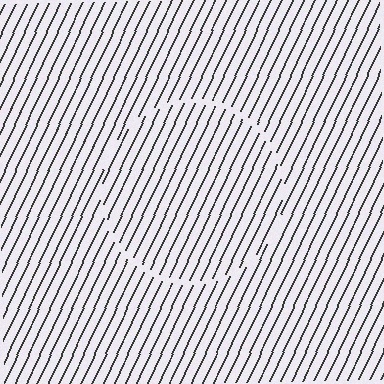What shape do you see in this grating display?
An illusory circle. The interior of the shape contains the same grating, shifted by half a period — the contour is defined by the phase discontinuity where line-ends from the inner and outer gratings abut.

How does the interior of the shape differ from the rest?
The interior of the shape contains the same grating, shifted by half a period — the contour is defined by the phase discontinuity where line-ends from the inner and outer gratings abut.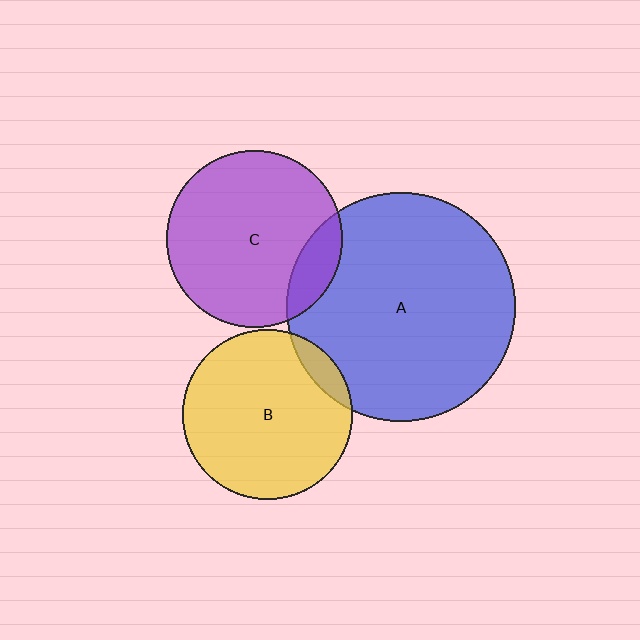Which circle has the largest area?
Circle A (blue).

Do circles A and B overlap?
Yes.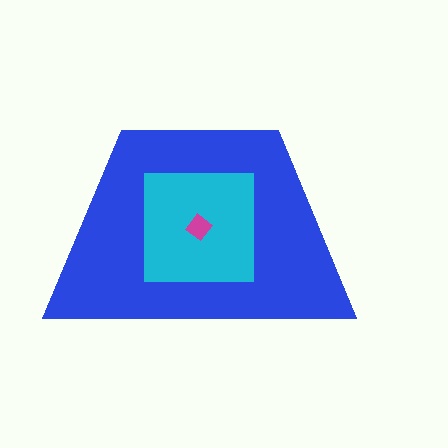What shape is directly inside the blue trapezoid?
The cyan square.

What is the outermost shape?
The blue trapezoid.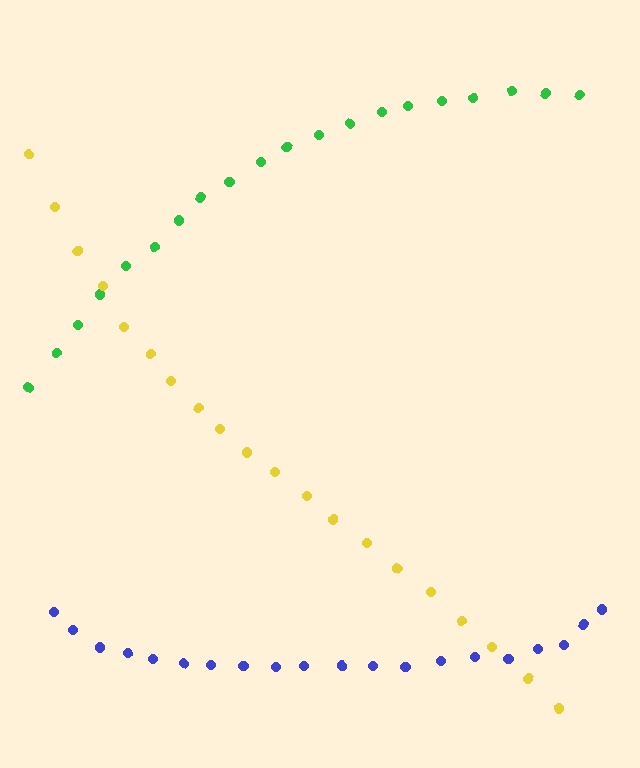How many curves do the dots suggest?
There are 3 distinct paths.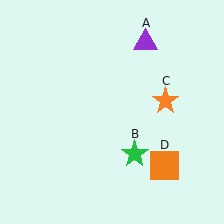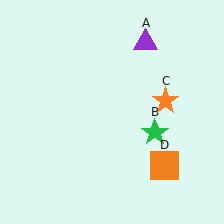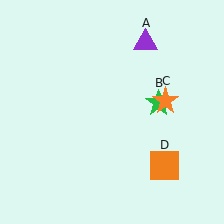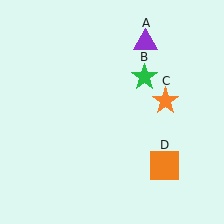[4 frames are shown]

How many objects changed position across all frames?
1 object changed position: green star (object B).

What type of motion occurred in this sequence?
The green star (object B) rotated counterclockwise around the center of the scene.